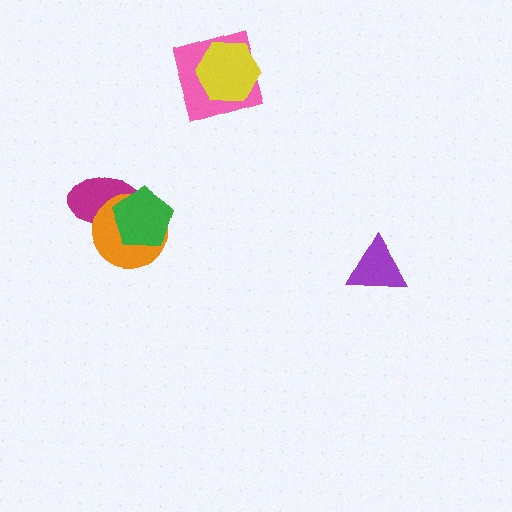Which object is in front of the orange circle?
The green pentagon is in front of the orange circle.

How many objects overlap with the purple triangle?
0 objects overlap with the purple triangle.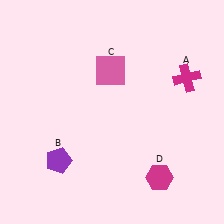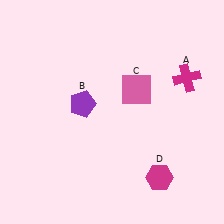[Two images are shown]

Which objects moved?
The objects that moved are: the purple pentagon (B), the pink square (C).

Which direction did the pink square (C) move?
The pink square (C) moved right.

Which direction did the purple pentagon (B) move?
The purple pentagon (B) moved up.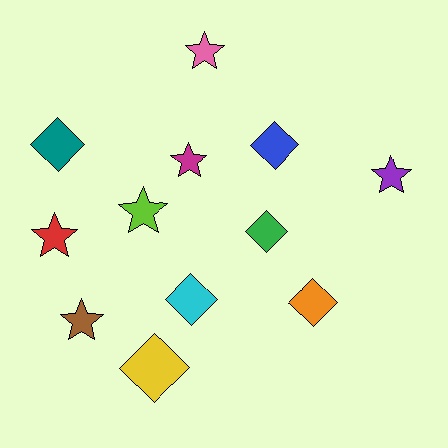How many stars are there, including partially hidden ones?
There are 6 stars.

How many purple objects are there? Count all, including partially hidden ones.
There is 1 purple object.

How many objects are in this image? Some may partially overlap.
There are 12 objects.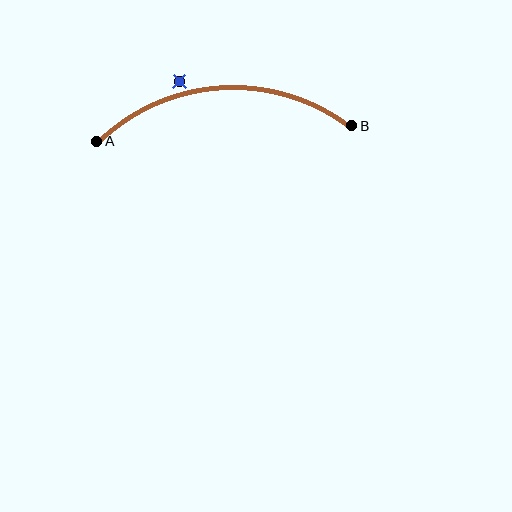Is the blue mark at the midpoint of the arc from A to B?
No — the blue mark does not lie on the arc at all. It sits slightly outside the curve.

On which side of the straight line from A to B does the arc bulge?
The arc bulges above the straight line connecting A and B.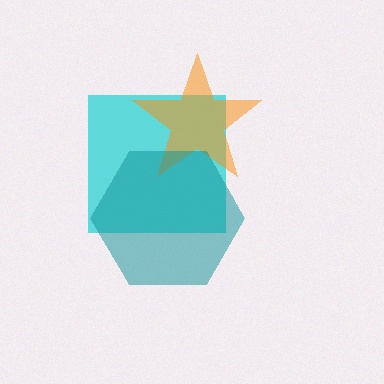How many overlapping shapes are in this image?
There are 3 overlapping shapes in the image.